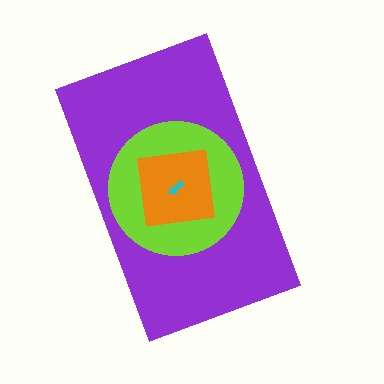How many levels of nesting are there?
4.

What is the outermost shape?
The purple rectangle.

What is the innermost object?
The cyan arrow.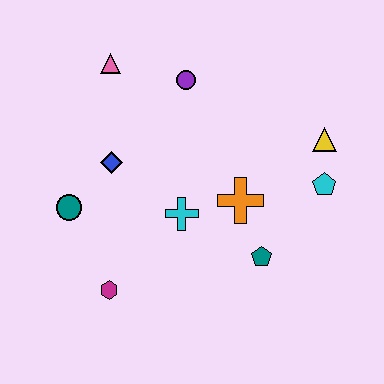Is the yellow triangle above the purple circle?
No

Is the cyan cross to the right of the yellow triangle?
No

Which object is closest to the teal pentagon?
The orange cross is closest to the teal pentagon.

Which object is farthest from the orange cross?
The pink triangle is farthest from the orange cross.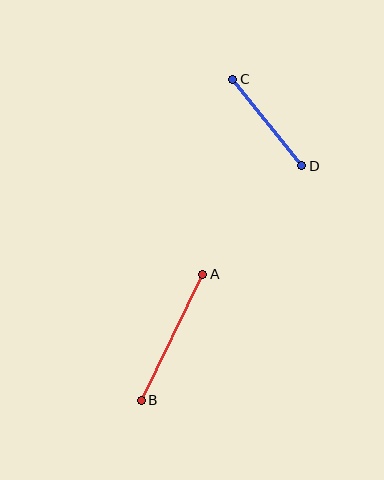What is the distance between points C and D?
The distance is approximately 111 pixels.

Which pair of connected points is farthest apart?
Points A and B are farthest apart.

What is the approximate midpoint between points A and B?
The midpoint is at approximately (172, 337) pixels.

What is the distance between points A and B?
The distance is approximately 140 pixels.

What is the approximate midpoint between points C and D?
The midpoint is at approximately (267, 123) pixels.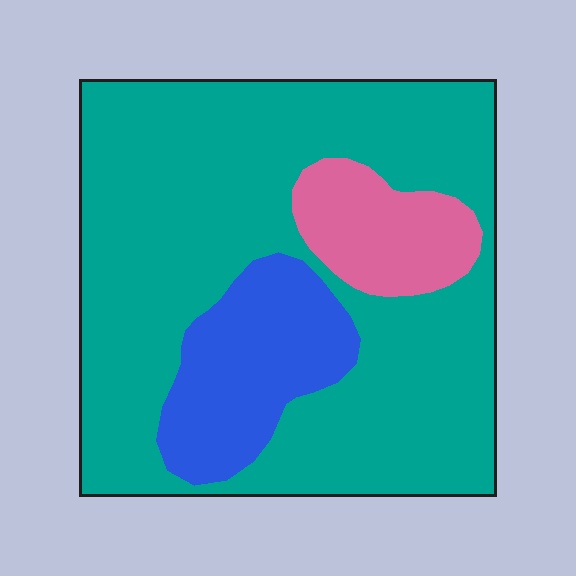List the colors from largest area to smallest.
From largest to smallest: teal, blue, pink.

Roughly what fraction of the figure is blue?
Blue takes up about one sixth (1/6) of the figure.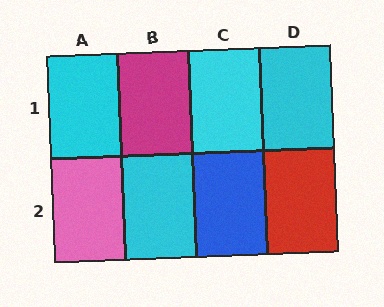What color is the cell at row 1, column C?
Cyan.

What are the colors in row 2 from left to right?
Pink, cyan, blue, red.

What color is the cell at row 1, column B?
Magenta.